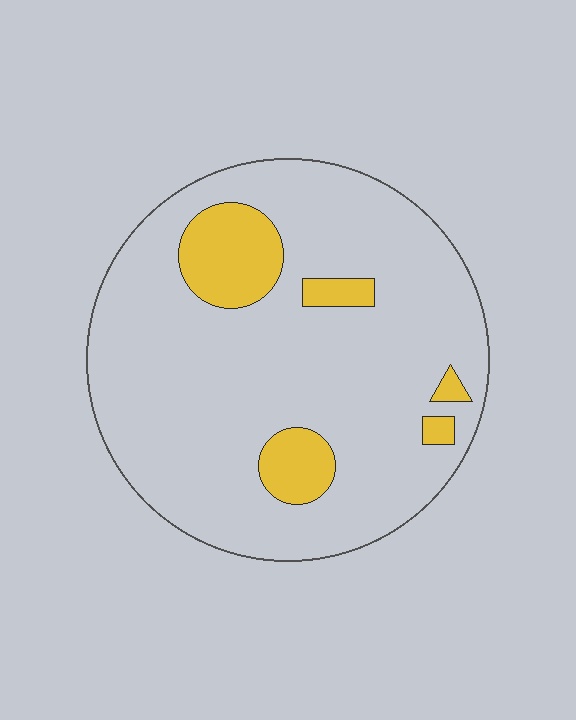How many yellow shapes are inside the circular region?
5.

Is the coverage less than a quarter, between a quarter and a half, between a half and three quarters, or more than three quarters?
Less than a quarter.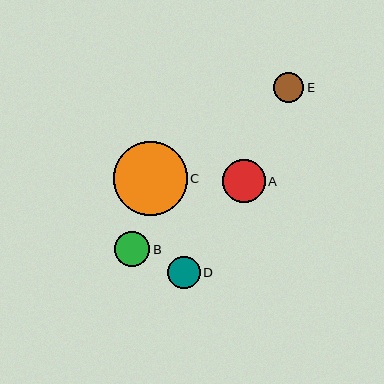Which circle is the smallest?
Circle E is the smallest with a size of approximately 30 pixels.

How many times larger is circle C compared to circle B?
Circle C is approximately 2.1 times the size of circle B.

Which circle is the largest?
Circle C is the largest with a size of approximately 74 pixels.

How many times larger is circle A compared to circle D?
Circle A is approximately 1.3 times the size of circle D.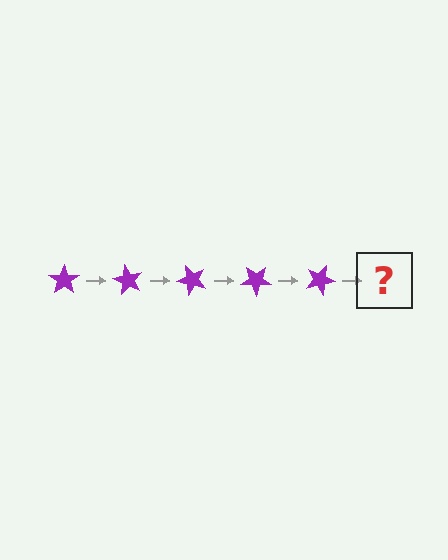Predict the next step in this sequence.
The next step is a purple star rotated 300 degrees.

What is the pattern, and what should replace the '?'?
The pattern is that the star rotates 60 degrees each step. The '?' should be a purple star rotated 300 degrees.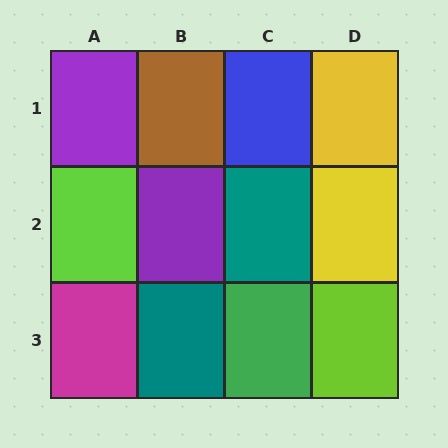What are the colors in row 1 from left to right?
Purple, brown, blue, yellow.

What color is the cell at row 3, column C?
Green.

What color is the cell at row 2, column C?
Teal.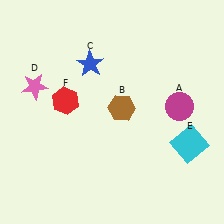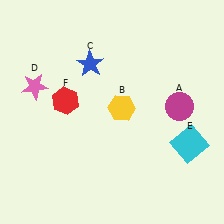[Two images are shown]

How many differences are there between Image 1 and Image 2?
There is 1 difference between the two images.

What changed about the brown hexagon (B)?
In Image 1, B is brown. In Image 2, it changed to yellow.